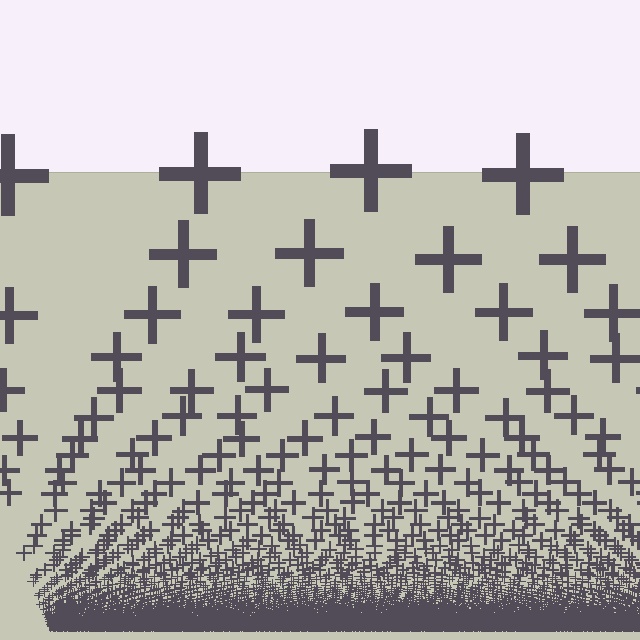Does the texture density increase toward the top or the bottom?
Density increases toward the bottom.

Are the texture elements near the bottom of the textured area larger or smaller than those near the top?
Smaller. The gradient is inverted — elements near the bottom are smaller and denser.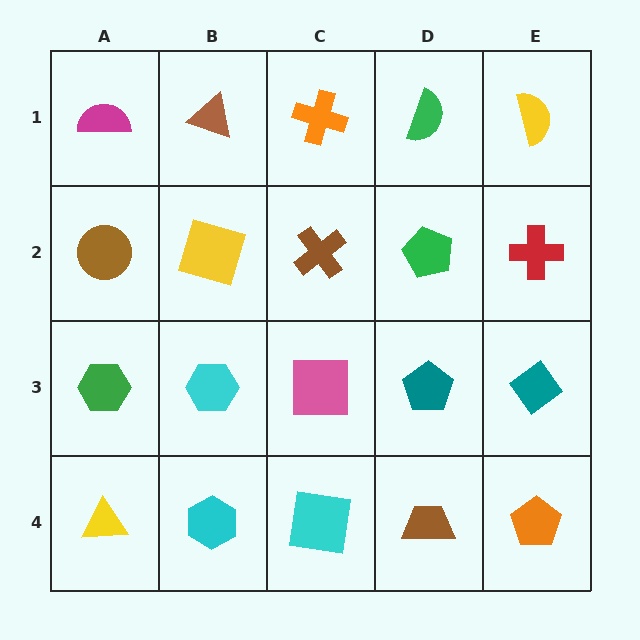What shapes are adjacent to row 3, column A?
A brown circle (row 2, column A), a yellow triangle (row 4, column A), a cyan hexagon (row 3, column B).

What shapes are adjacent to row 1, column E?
A red cross (row 2, column E), a green semicircle (row 1, column D).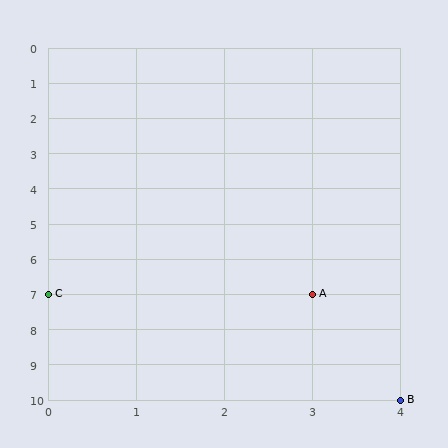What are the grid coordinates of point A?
Point A is at grid coordinates (3, 7).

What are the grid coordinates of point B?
Point B is at grid coordinates (4, 10).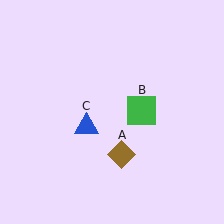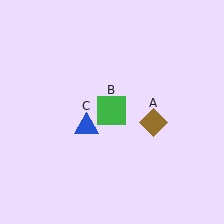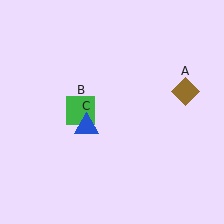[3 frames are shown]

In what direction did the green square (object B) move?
The green square (object B) moved left.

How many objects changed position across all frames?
2 objects changed position: brown diamond (object A), green square (object B).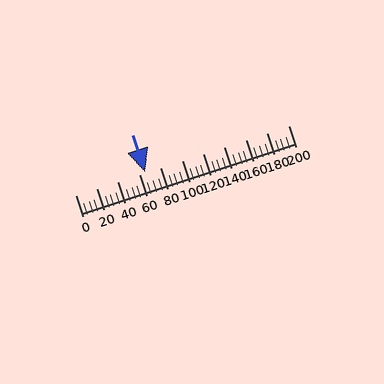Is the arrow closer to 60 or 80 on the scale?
The arrow is closer to 60.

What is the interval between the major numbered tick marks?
The major tick marks are spaced 20 units apart.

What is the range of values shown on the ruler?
The ruler shows values from 0 to 200.